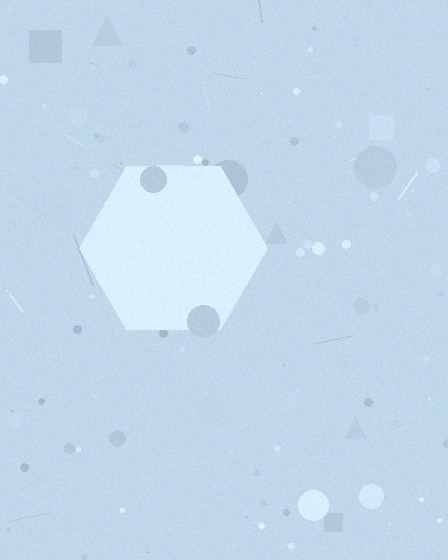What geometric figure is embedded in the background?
A hexagon is embedded in the background.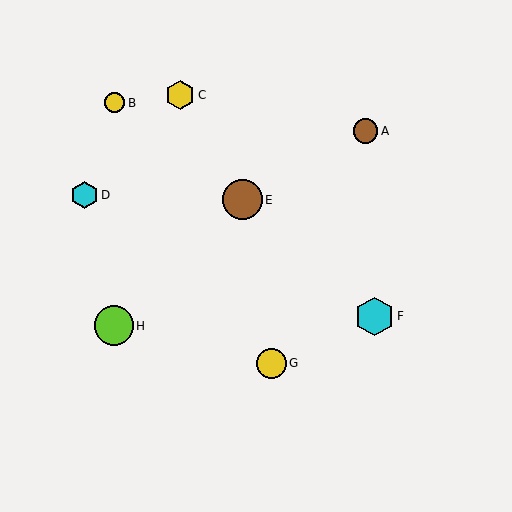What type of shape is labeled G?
Shape G is a yellow circle.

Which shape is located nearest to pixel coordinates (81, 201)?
The cyan hexagon (labeled D) at (84, 195) is nearest to that location.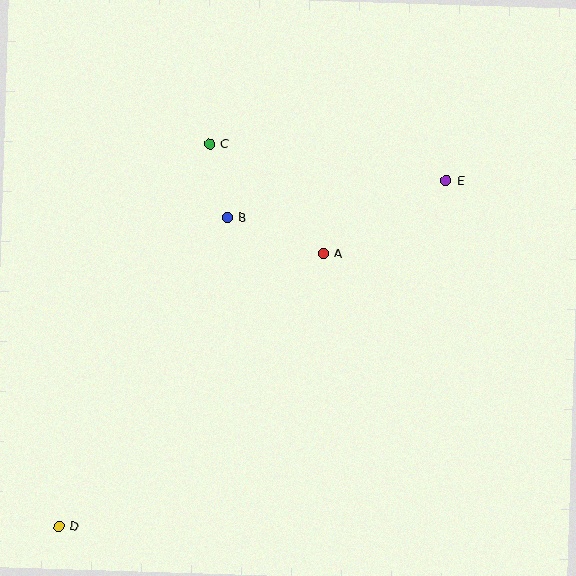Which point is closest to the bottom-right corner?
Point A is closest to the bottom-right corner.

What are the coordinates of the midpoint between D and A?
The midpoint between D and A is at (191, 390).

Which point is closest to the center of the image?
Point A at (323, 253) is closest to the center.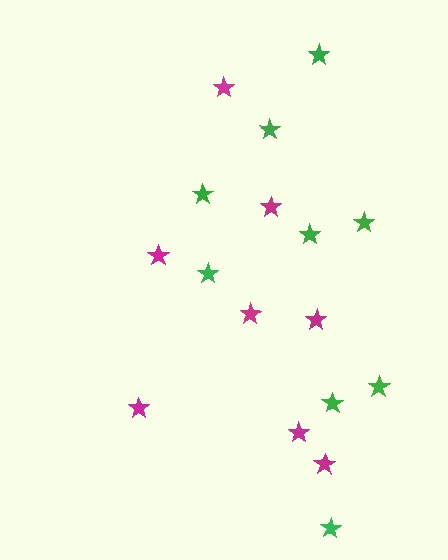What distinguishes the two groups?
There are 2 groups: one group of magenta stars (8) and one group of green stars (9).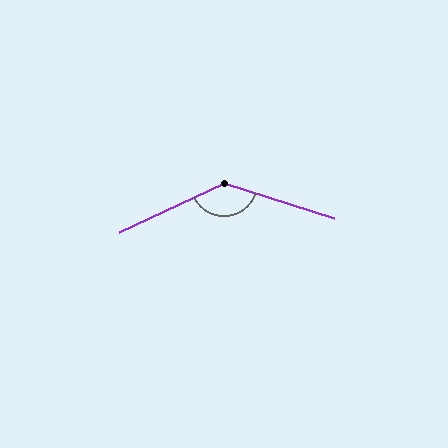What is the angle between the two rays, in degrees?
Approximately 137 degrees.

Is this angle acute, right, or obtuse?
It is obtuse.